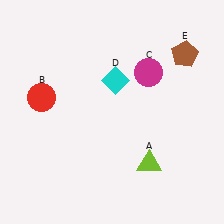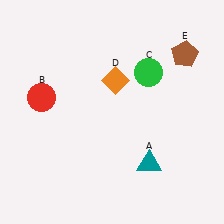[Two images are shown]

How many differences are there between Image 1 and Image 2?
There are 3 differences between the two images.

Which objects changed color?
A changed from lime to teal. C changed from magenta to green. D changed from cyan to orange.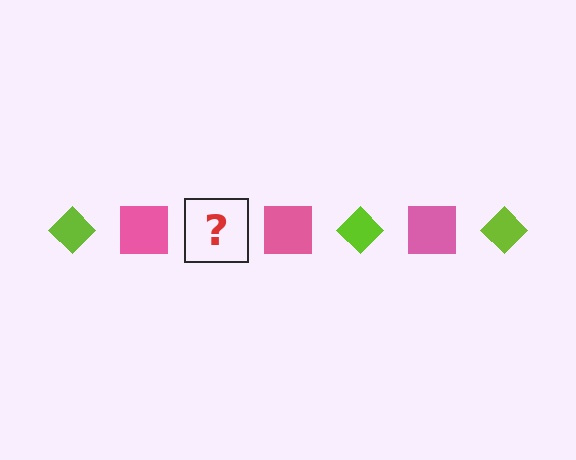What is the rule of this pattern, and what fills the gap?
The rule is that the pattern alternates between lime diamond and pink square. The gap should be filled with a lime diamond.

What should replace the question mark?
The question mark should be replaced with a lime diamond.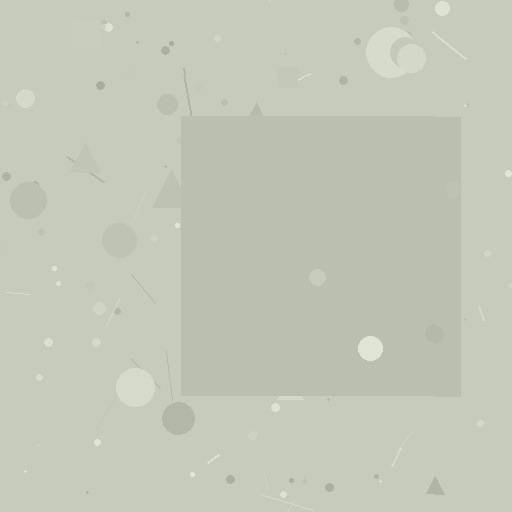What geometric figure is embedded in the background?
A square is embedded in the background.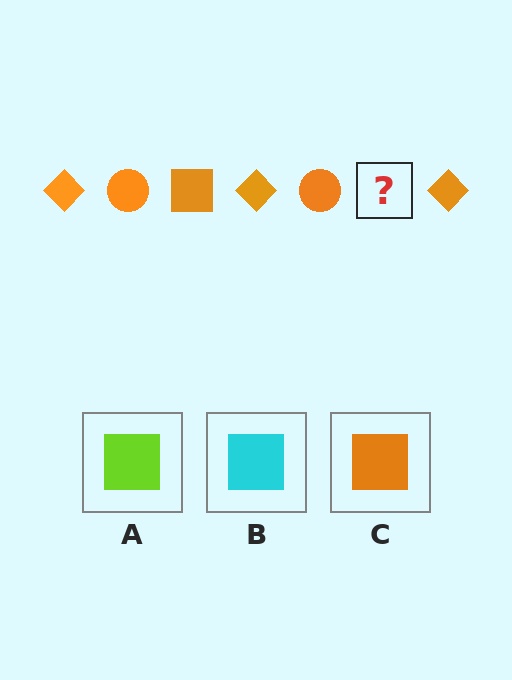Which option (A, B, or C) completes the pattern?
C.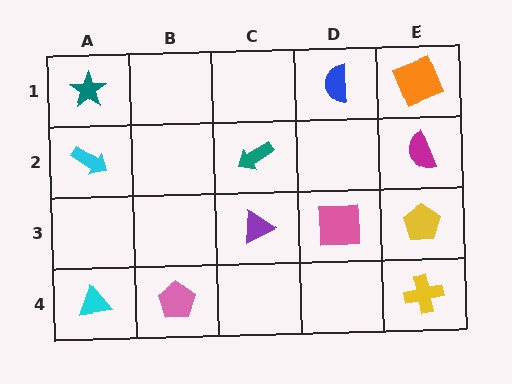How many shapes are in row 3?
3 shapes.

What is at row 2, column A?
A cyan arrow.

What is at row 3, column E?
A yellow pentagon.